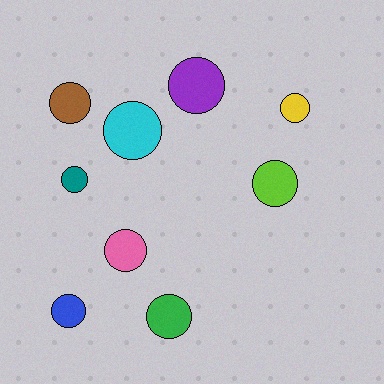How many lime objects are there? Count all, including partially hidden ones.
There is 1 lime object.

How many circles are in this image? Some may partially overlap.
There are 9 circles.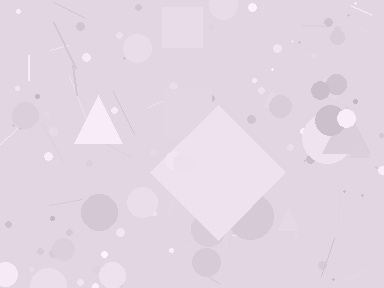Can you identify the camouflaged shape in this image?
The camouflaged shape is a diamond.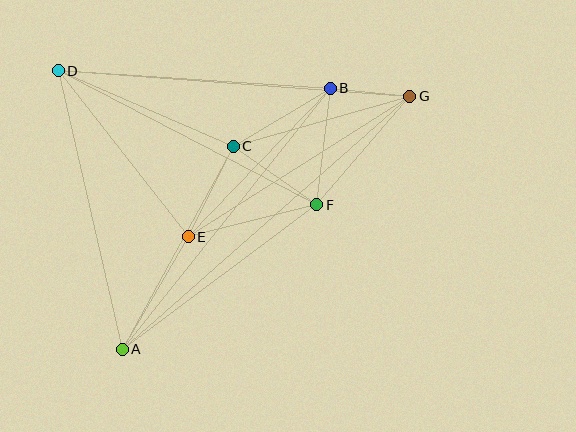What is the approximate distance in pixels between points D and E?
The distance between D and E is approximately 211 pixels.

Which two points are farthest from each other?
Points A and G are farthest from each other.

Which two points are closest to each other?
Points B and G are closest to each other.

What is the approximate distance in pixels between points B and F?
The distance between B and F is approximately 117 pixels.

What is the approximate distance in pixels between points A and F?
The distance between A and F is approximately 242 pixels.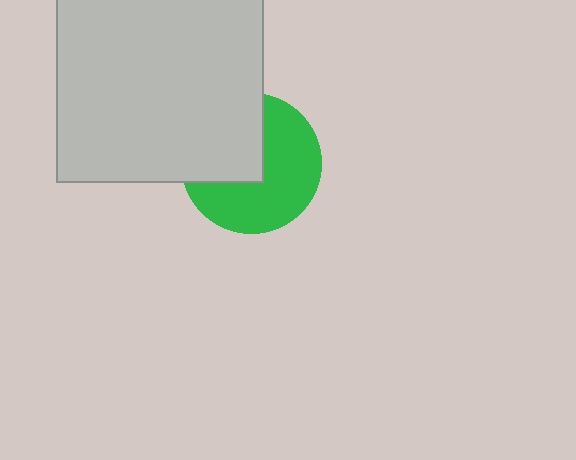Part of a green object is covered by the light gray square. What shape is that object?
It is a circle.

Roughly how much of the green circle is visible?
About half of it is visible (roughly 59%).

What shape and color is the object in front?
The object in front is a light gray square.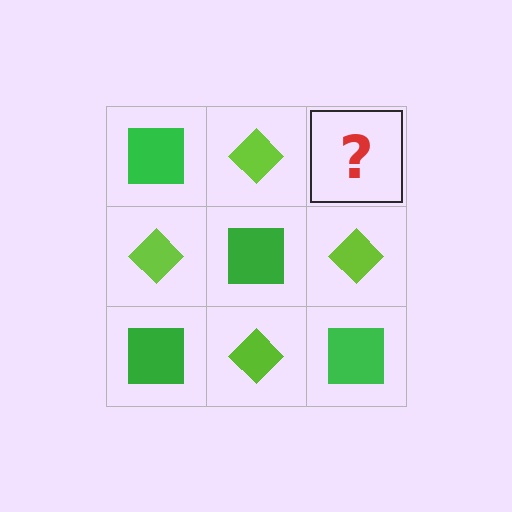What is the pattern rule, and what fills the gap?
The rule is that it alternates green square and lime diamond in a checkerboard pattern. The gap should be filled with a green square.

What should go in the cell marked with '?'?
The missing cell should contain a green square.